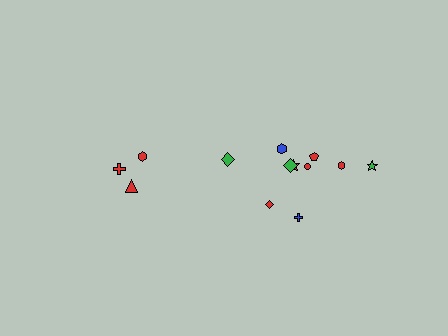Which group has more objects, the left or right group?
The right group.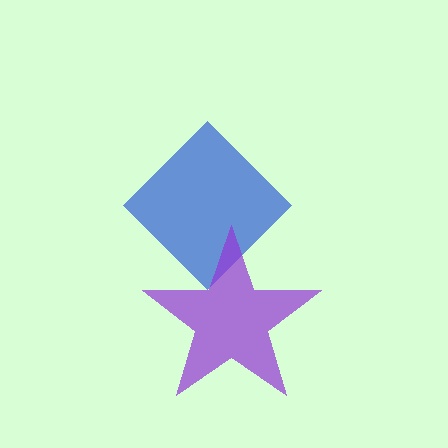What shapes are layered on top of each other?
The layered shapes are: a blue diamond, a purple star.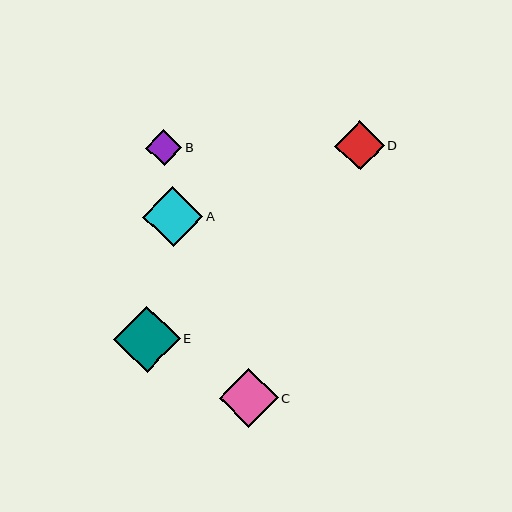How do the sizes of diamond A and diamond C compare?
Diamond A and diamond C are approximately the same size.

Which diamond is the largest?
Diamond E is the largest with a size of approximately 66 pixels.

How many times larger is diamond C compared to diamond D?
Diamond C is approximately 1.2 times the size of diamond D.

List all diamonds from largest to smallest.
From largest to smallest: E, A, C, D, B.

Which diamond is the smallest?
Diamond B is the smallest with a size of approximately 36 pixels.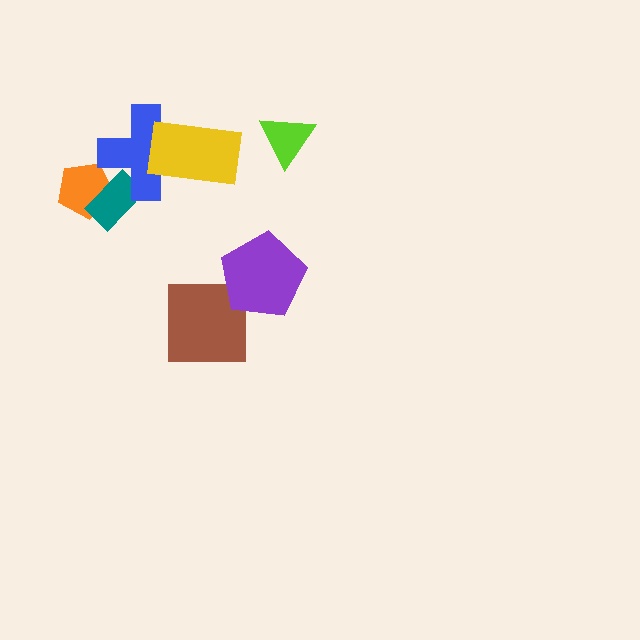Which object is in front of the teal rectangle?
The blue cross is in front of the teal rectangle.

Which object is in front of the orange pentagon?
The teal rectangle is in front of the orange pentagon.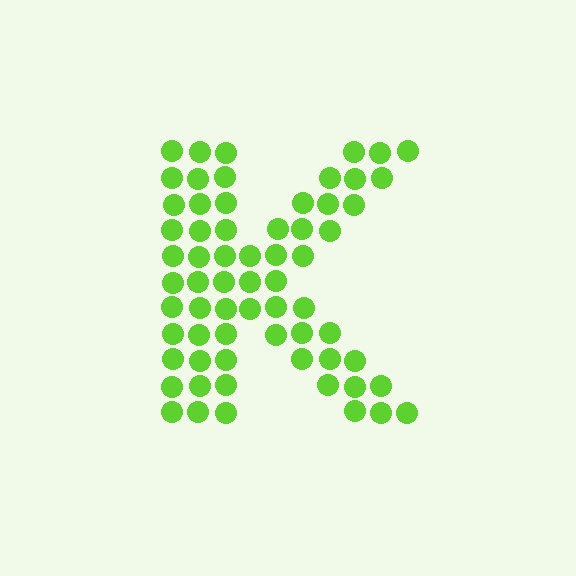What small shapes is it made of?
It is made of small circles.